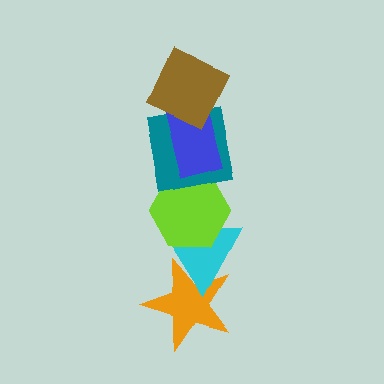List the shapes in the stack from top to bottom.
From top to bottom: the brown square, the blue rectangle, the teal square, the lime hexagon, the cyan triangle, the orange star.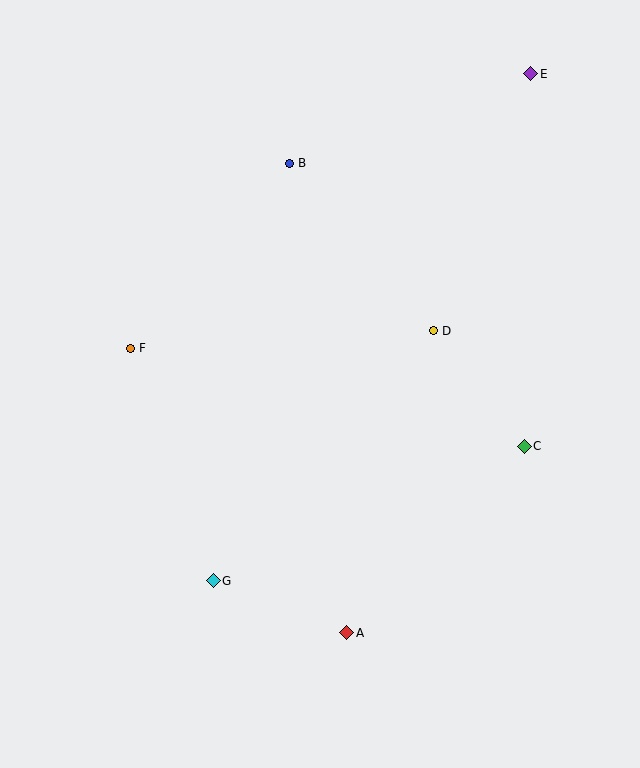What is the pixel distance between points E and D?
The distance between E and D is 275 pixels.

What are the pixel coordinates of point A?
Point A is at (347, 633).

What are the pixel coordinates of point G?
Point G is at (213, 581).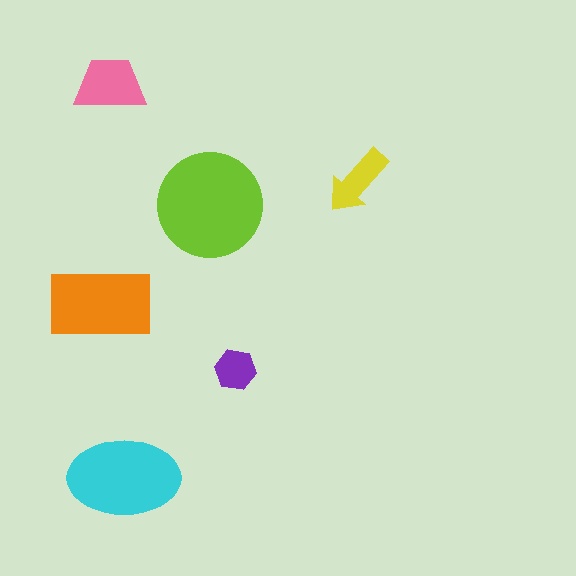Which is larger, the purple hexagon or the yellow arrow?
The yellow arrow.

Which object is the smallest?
The purple hexagon.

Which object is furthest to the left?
The orange rectangle is leftmost.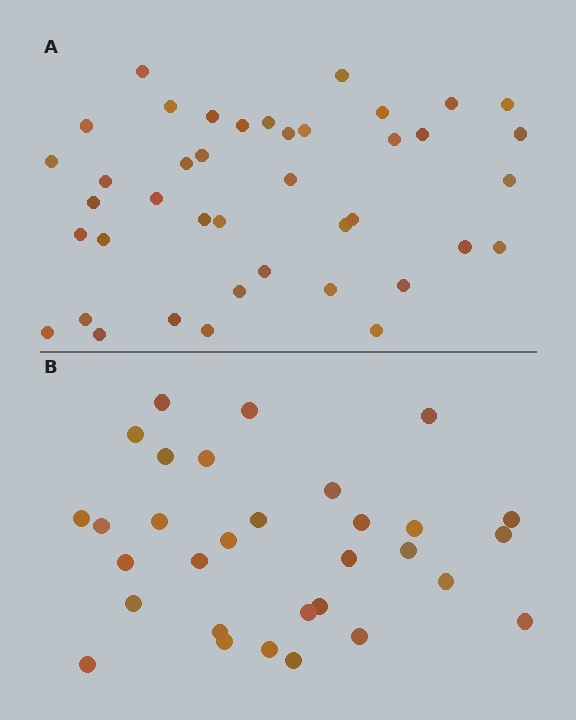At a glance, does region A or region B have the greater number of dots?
Region A (the top region) has more dots.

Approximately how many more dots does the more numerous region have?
Region A has roughly 10 or so more dots than region B.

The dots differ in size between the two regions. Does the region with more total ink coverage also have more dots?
No. Region B has more total ink coverage because its dots are larger, but region A actually contains more individual dots. Total area can be misleading — the number of items is what matters here.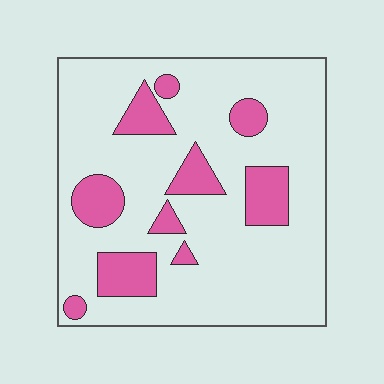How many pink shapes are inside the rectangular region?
10.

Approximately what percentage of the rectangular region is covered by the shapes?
Approximately 20%.